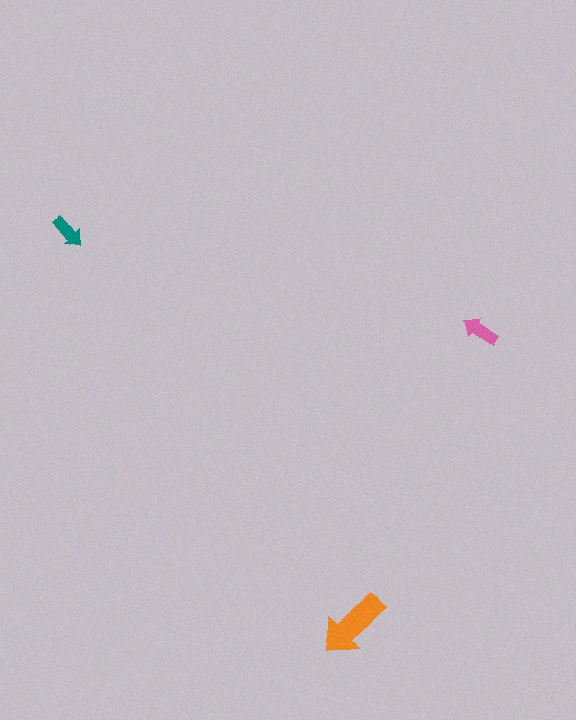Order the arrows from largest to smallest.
the orange one, the pink one, the teal one.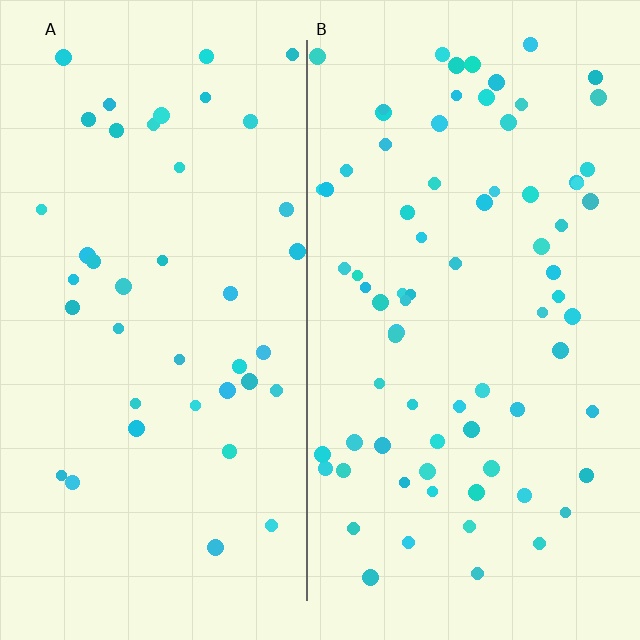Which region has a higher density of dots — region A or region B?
B (the right).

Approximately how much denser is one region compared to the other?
Approximately 1.8× — region B over region A.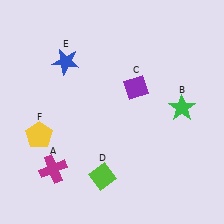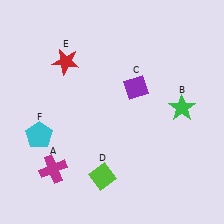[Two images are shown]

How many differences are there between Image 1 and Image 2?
There are 2 differences between the two images.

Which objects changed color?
E changed from blue to red. F changed from yellow to cyan.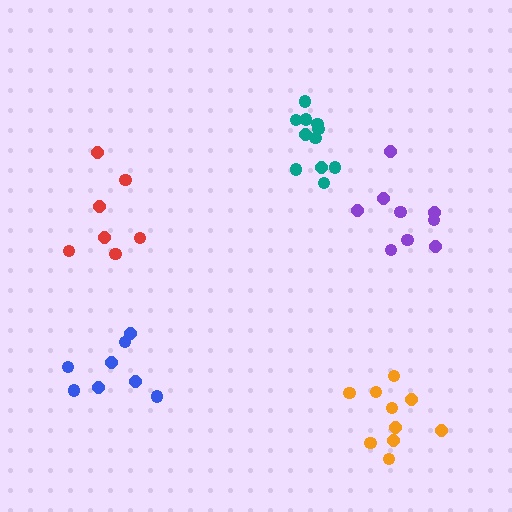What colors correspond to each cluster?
The clusters are colored: blue, teal, red, purple, orange.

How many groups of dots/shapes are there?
There are 5 groups.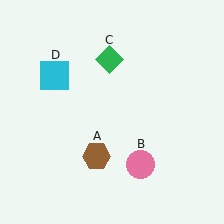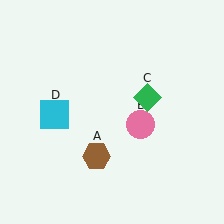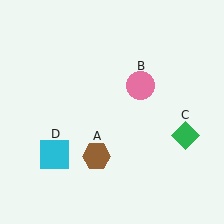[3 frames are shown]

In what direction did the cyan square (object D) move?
The cyan square (object D) moved down.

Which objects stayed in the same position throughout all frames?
Brown hexagon (object A) remained stationary.